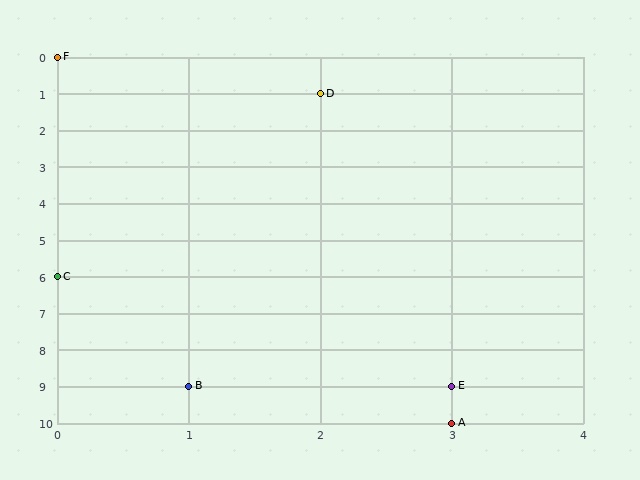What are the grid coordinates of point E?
Point E is at grid coordinates (3, 9).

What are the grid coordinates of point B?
Point B is at grid coordinates (1, 9).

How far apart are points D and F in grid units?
Points D and F are 2 columns and 1 row apart (about 2.2 grid units diagonally).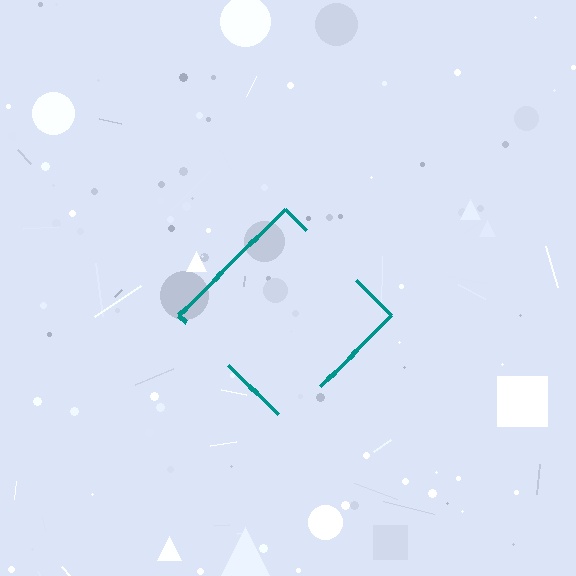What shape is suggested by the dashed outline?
The dashed outline suggests a diamond.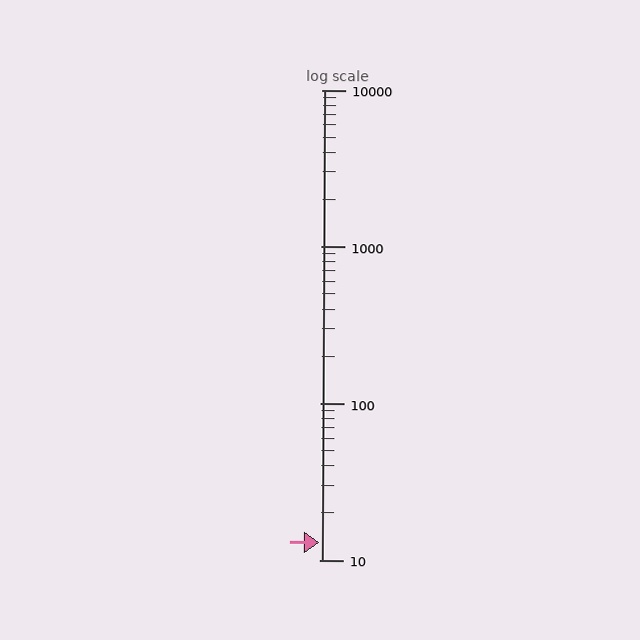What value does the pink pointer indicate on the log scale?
The pointer indicates approximately 13.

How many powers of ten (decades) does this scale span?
The scale spans 3 decades, from 10 to 10000.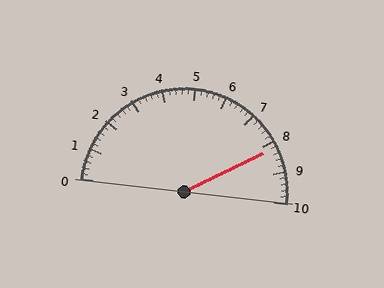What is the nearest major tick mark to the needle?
The nearest major tick mark is 8.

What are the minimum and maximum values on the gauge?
The gauge ranges from 0 to 10.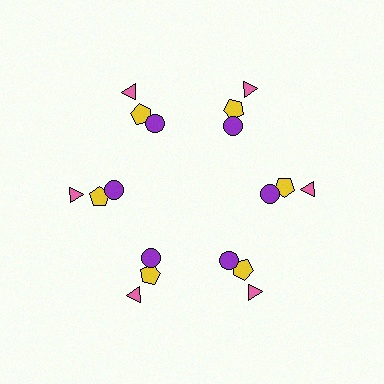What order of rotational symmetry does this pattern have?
This pattern has 6-fold rotational symmetry.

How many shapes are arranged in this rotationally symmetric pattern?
There are 18 shapes, arranged in 6 groups of 3.